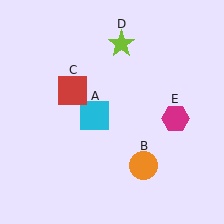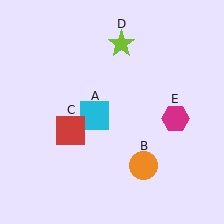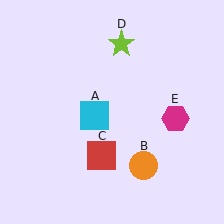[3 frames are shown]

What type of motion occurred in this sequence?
The red square (object C) rotated counterclockwise around the center of the scene.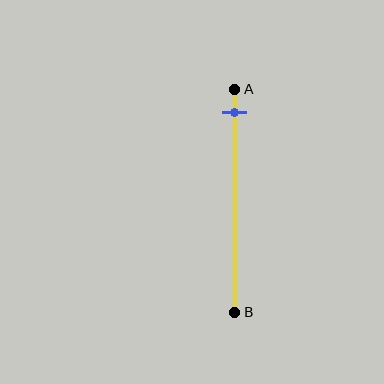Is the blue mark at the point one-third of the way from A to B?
No, the mark is at about 10% from A, not at the 33% one-third point.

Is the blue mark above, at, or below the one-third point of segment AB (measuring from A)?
The blue mark is above the one-third point of segment AB.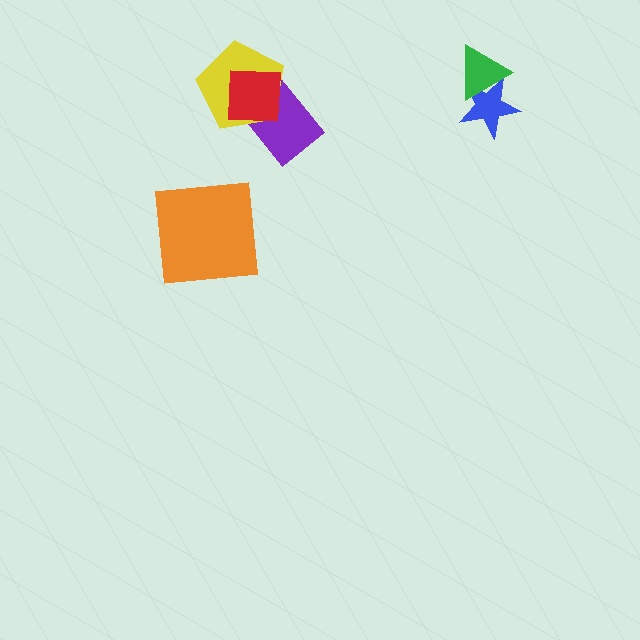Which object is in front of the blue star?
The green triangle is in front of the blue star.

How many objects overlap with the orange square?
0 objects overlap with the orange square.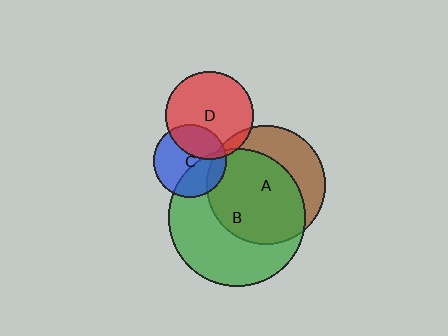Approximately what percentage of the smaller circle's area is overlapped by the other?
Approximately 65%.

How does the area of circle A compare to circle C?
Approximately 2.7 times.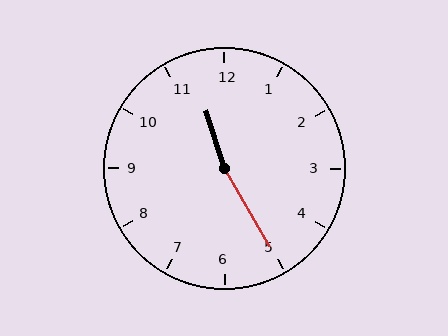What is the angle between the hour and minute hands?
Approximately 168 degrees.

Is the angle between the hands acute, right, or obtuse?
It is obtuse.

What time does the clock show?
11:25.